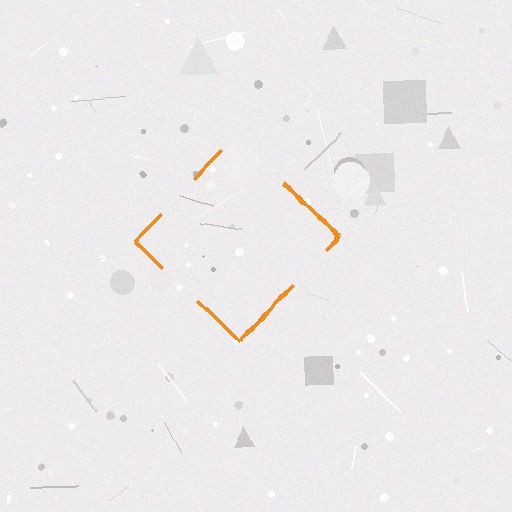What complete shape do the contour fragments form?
The contour fragments form a diamond.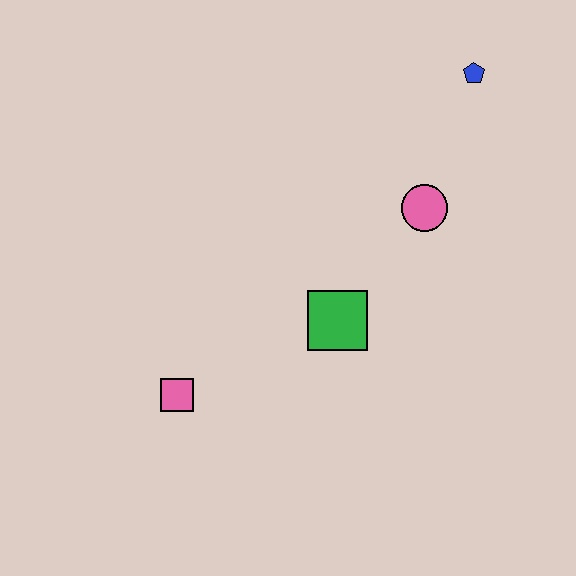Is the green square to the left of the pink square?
No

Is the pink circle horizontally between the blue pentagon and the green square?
Yes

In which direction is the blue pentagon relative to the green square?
The blue pentagon is above the green square.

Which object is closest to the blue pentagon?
The pink circle is closest to the blue pentagon.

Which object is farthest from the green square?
The blue pentagon is farthest from the green square.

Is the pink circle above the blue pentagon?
No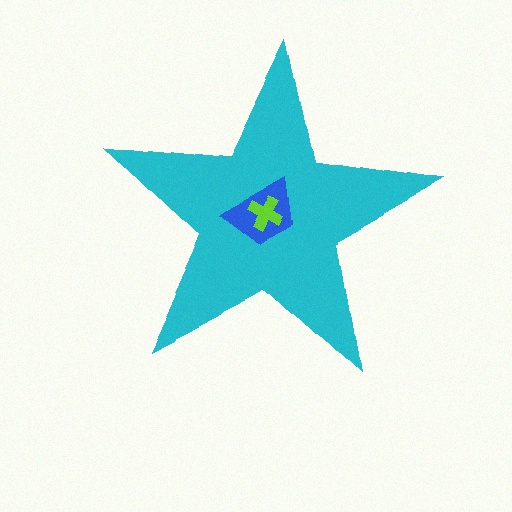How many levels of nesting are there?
3.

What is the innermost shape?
The lime cross.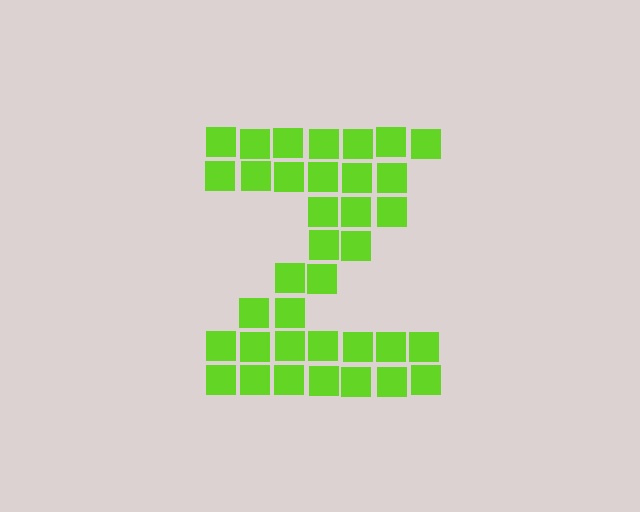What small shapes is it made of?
It is made of small squares.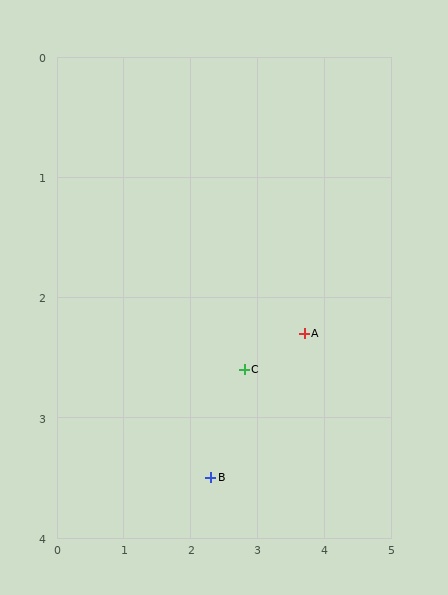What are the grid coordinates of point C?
Point C is at approximately (2.8, 2.6).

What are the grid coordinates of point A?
Point A is at approximately (3.7, 2.3).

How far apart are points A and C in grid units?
Points A and C are about 0.9 grid units apart.